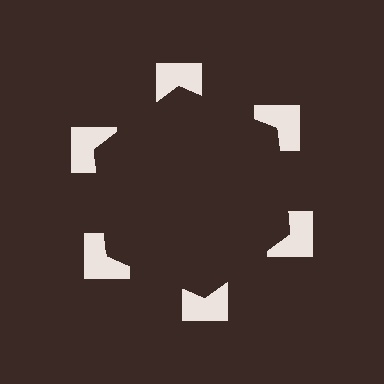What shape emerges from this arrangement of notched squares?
An illusory hexagon — its edges are inferred from the aligned wedge cuts in the notched squares, not physically drawn.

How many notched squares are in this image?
There are 6 — one at each vertex of the illusory hexagon.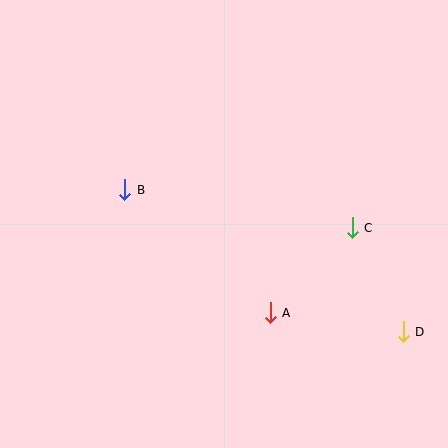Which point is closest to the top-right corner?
Point C is closest to the top-right corner.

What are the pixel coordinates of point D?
Point D is at (403, 332).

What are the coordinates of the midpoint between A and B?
The midpoint between A and B is at (197, 251).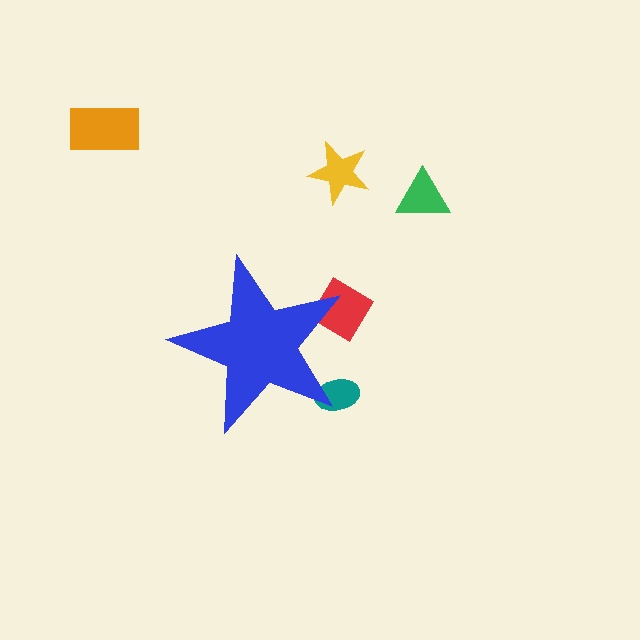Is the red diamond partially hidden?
Yes, the red diamond is partially hidden behind the blue star.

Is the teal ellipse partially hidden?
Yes, the teal ellipse is partially hidden behind the blue star.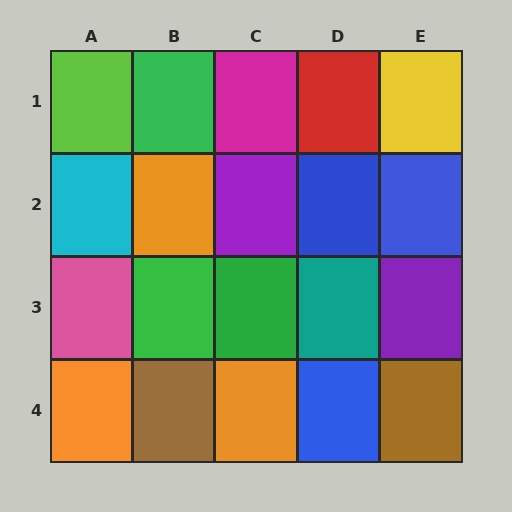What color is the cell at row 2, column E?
Blue.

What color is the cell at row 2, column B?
Orange.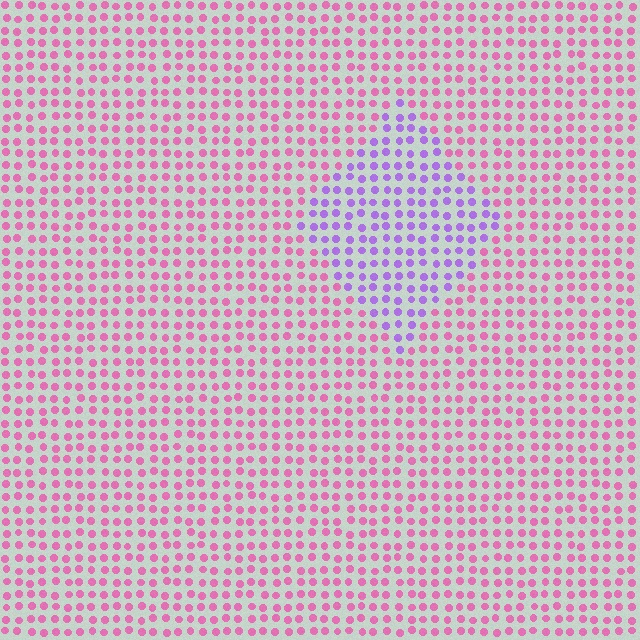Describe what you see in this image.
The image is filled with small pink elements in a uniform arrangement. A diamond-shaped region is visible where the elements are tinted to a slightly different hue, forming a subtle color boundary.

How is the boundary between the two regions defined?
The boundary is defined purely by a slight shift in hue (about 52 degrees). Spacing, size, and orientation are identical on both sides.